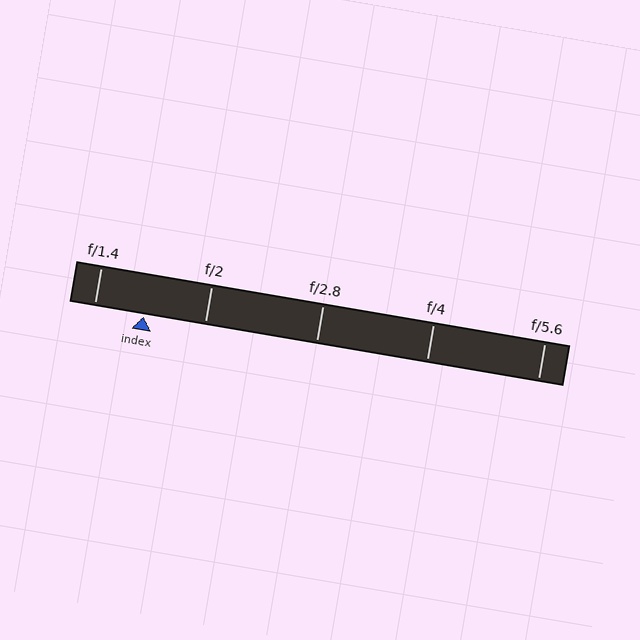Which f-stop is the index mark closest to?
The index mark is closest to f/1.4.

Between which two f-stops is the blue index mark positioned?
The index mark is between f/1.4 and f/2.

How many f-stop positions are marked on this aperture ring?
There are 5 f-stop positions marked.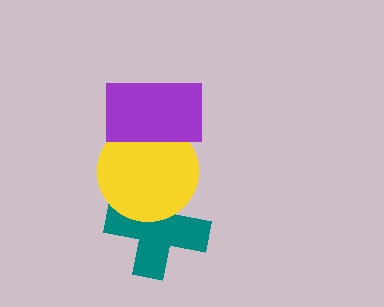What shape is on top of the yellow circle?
The purple rectangle is on top of the yellow circle.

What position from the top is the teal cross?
The teal cross is 3rd from the top.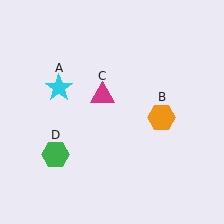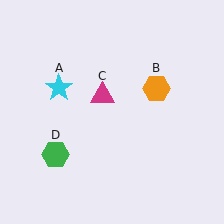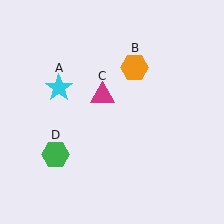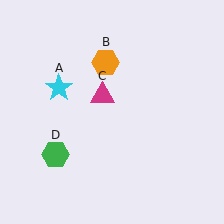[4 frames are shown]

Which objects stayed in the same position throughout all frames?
Cyan star (object A) and magenta triangle (object C) and green hexagon (object D) remained stationary.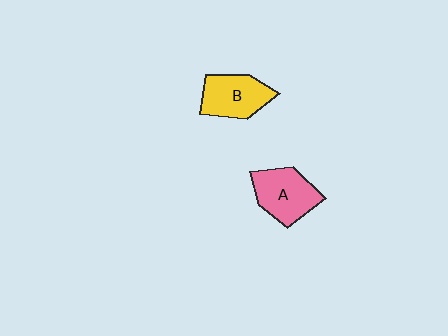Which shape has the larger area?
Shape A (pink).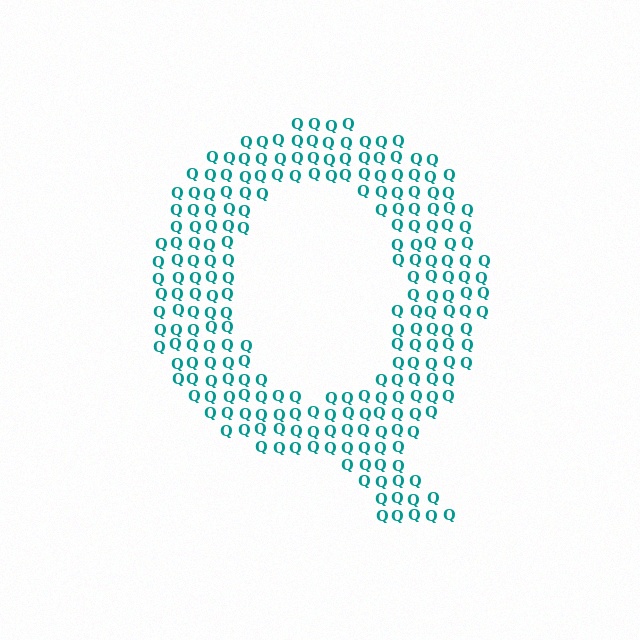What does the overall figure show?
The overall figure shows the letter Q.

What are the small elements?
The small elements are letter Q's.